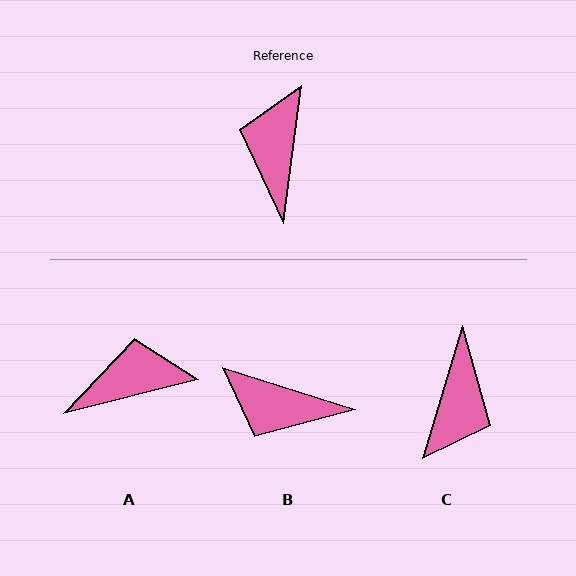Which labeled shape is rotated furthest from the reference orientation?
C, about 171 degrees away.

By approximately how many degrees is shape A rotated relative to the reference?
Approximately 68 degrees clockwise.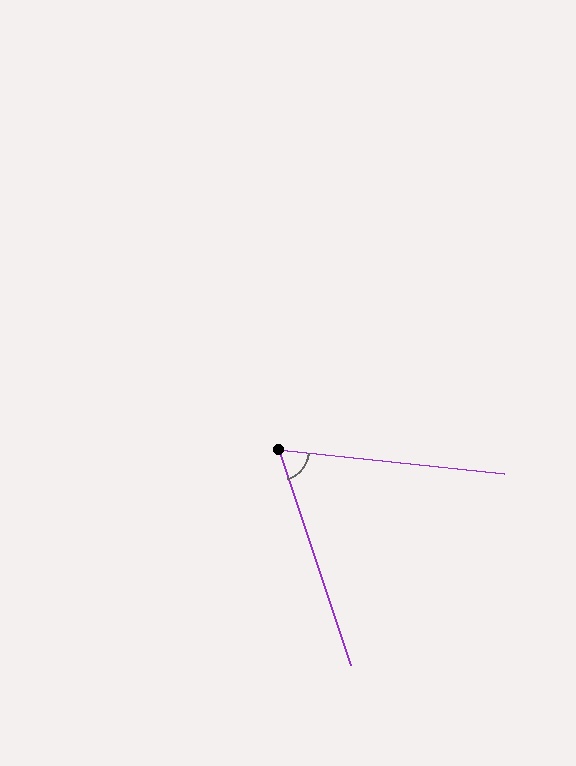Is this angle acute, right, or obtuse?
It is acute.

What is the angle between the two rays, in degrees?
Approximately 65 degrees.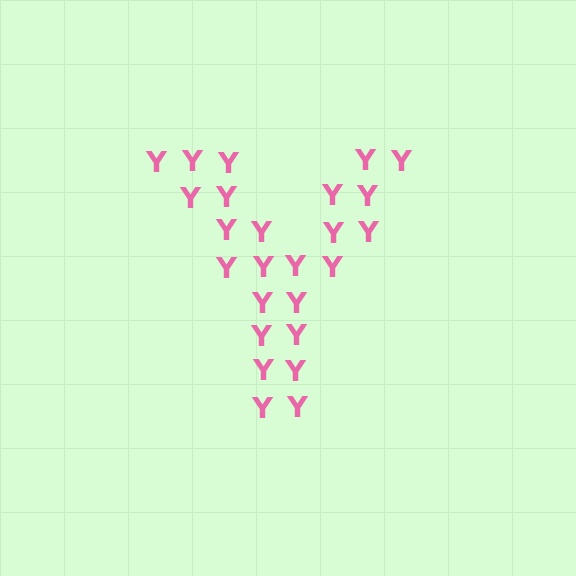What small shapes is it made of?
It is made of small letter Y's.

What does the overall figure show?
The overall figure shows the letter Y.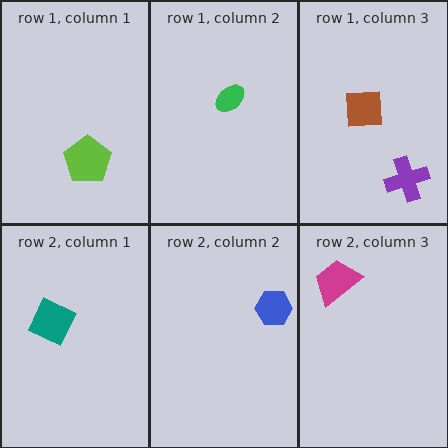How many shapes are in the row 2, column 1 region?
1.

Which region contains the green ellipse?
The row 1, column 2 region.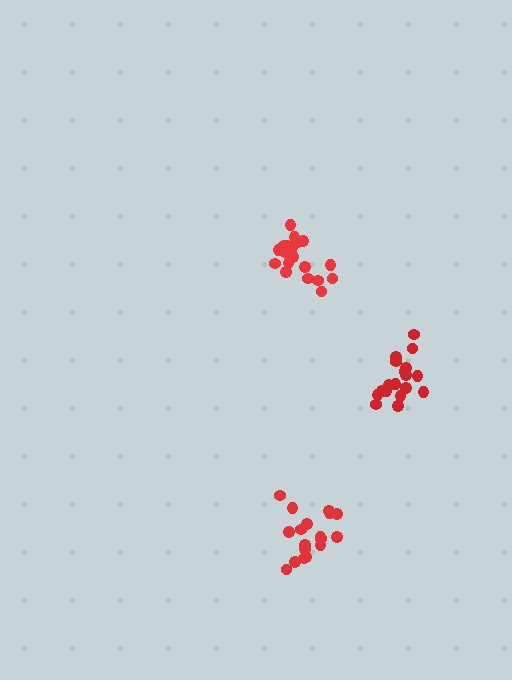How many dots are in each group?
Group 1: 18 dots, Group 2: 18 dots, Group 3: 19 dots (55 total).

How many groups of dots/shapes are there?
There are 3 groups.